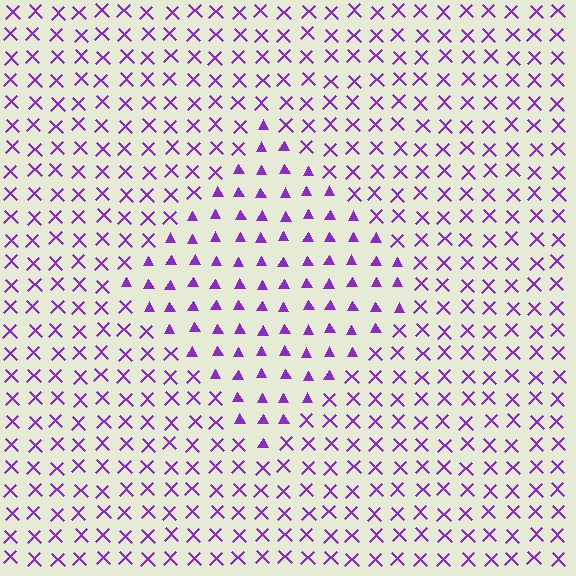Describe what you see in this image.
The image is filled with small purple elements arranged in a uniform grid. A diamond-shaped region contains triangles, while the surrounding area contains X marks. The boundary is defined purely by the change in element shape.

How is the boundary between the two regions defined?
The boundary is defined by a change in element shape: triangles inside vs. X marks outside. All elements share the same color and spacing.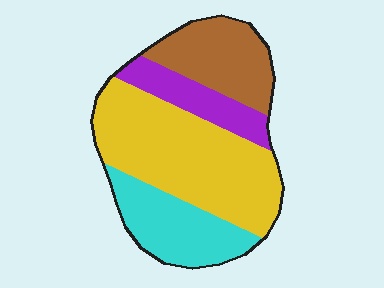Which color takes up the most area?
Yellow, at roughly 45%.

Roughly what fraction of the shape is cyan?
Cyan covers about 20% of the shape.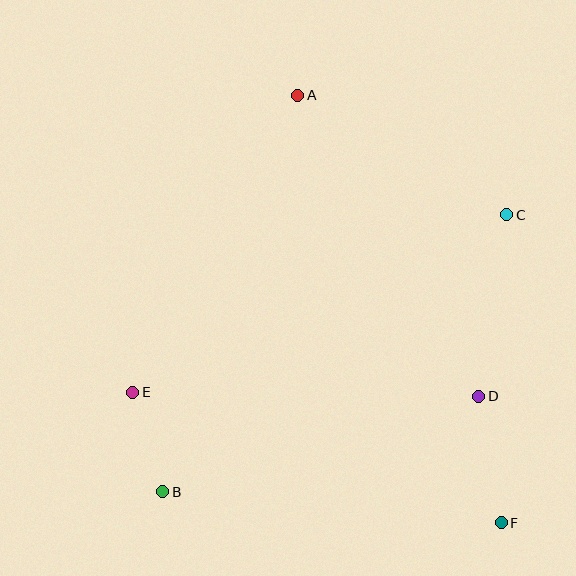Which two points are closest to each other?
Points B and E are closest to each other.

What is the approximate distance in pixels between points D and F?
The distance between D and F is approximately 129 pixels.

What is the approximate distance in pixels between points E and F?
The distance between E and F is approximately 391 pixels.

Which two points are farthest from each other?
Points A and F are farthest from each other.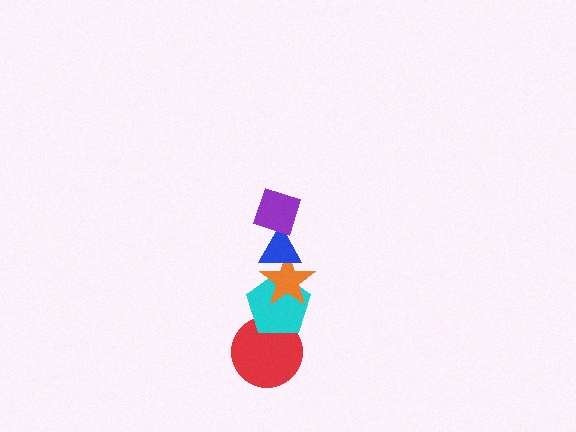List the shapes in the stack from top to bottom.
From top to bottom: the purple diamond, the blue triangle, the orange star, the cyan pentagon, the red circle.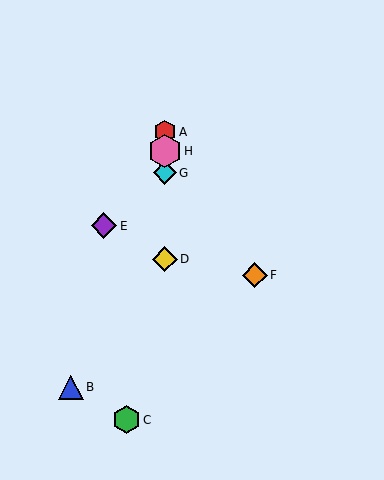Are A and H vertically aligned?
Yes, both are at x≈165.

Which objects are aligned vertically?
Objects A, D, G, H are aligned vertically.